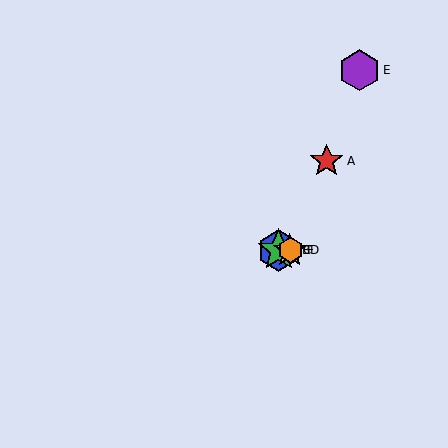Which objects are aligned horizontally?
Objects B, C, D, F are aligned horizontally.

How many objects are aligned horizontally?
4 objects (B, C, D, F) are aligned horizontally.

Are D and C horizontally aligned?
Yes, both are at y≈250.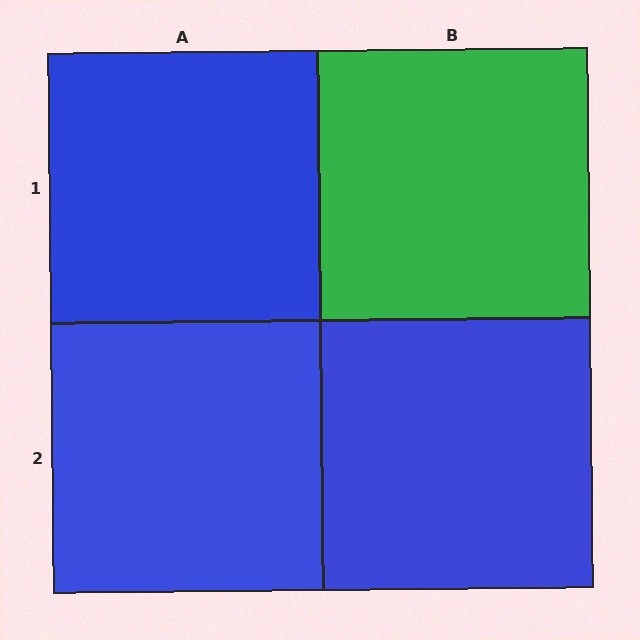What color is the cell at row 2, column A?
Blue.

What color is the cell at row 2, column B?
Blue.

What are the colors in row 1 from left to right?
Blue, green.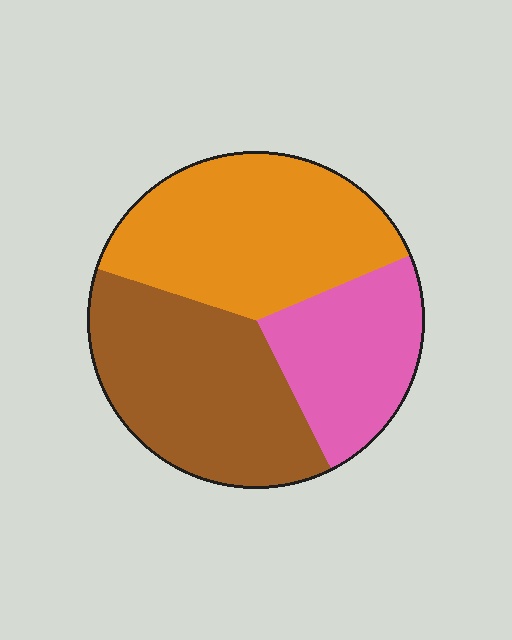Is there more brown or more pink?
Brown.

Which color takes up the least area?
Pink, at roughly 25%.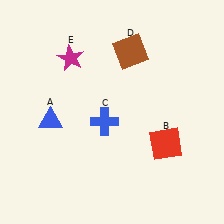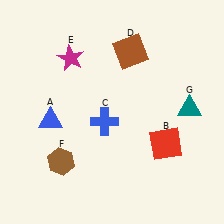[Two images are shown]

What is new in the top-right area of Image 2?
A teal triangle (G) was added in the top-right area of Image 2.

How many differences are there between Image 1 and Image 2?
There are 2 differences between the two images.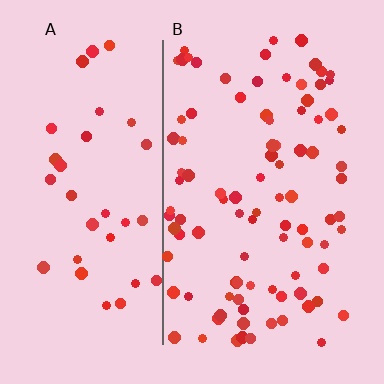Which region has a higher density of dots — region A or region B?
B (the right).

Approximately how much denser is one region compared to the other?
Approximately 2.5× — region B over region A.